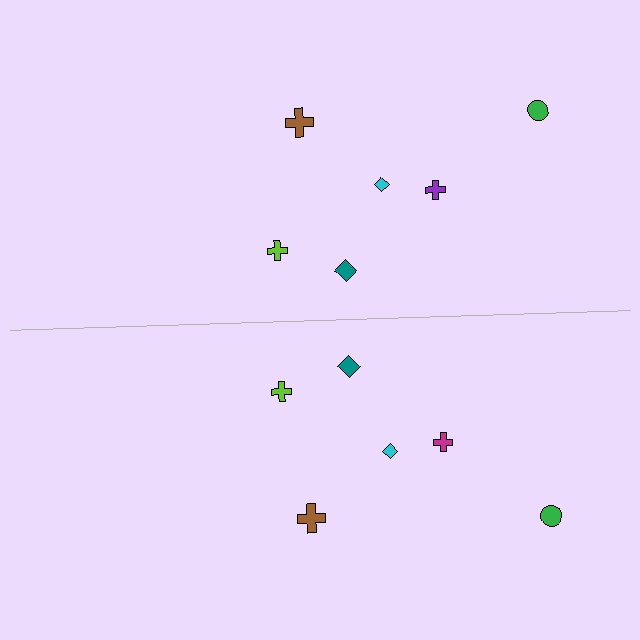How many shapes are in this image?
There are 12 shapes in this image.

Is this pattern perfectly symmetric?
No, the pattern is not perfectly symmetric. The magenta cross on the bottom side breaks the symmetry — its mirror counterpart is purple.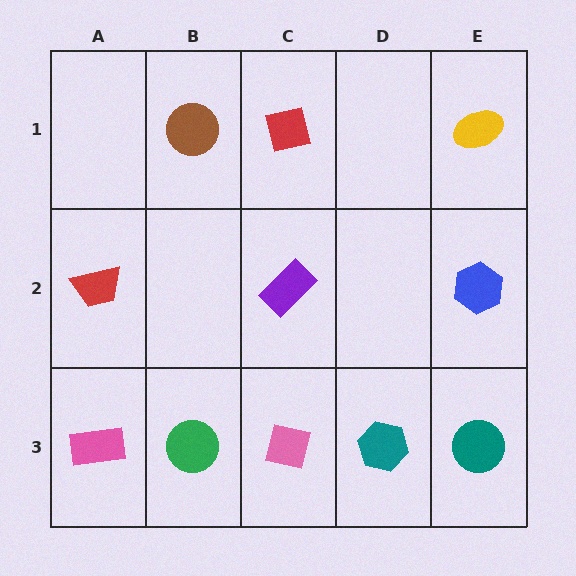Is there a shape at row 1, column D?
No, that cell is empty.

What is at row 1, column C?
A red square.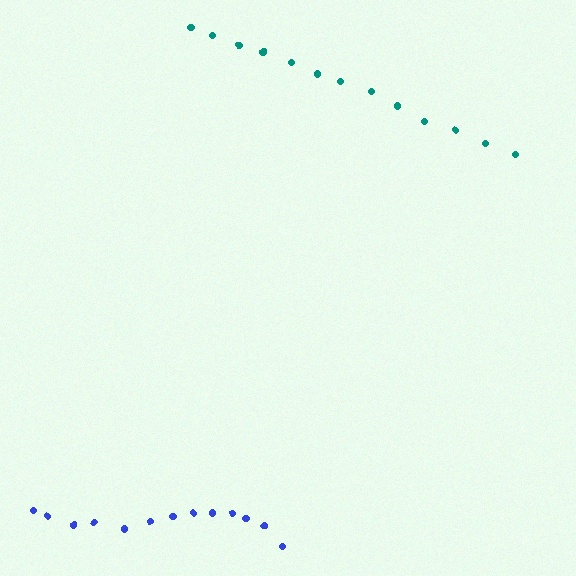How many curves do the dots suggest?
There are 2 distinct paths.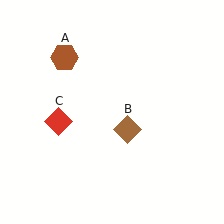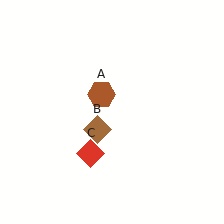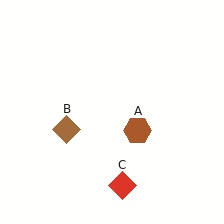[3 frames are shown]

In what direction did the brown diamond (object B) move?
The brown diamond (object B) moved left.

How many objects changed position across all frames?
3 objects changed position: brown hexagon (object A), brown diamond (object B), red diamond (object C).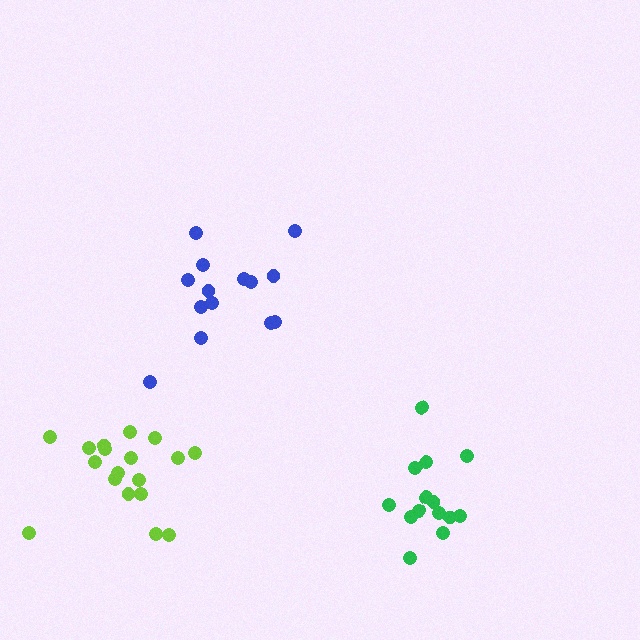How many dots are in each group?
Group 1: 14 dots, Group 2: 14 dots, Group 3: 18 dots (46 total).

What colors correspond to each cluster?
The clusters are colored: blue, green, lime.